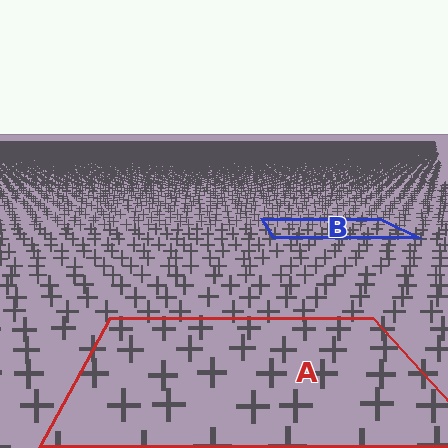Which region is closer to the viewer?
Region A is closer. The texture elements there are larger and more spread out.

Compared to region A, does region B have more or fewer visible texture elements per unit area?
Region B has more texture elements per unit area — they are packed more densely because it is farther away.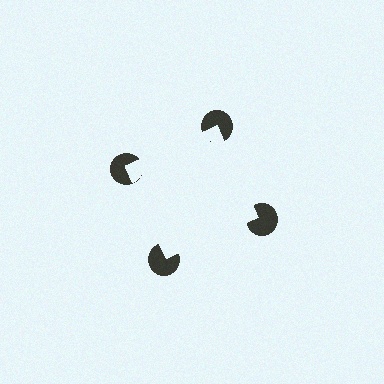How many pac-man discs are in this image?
There are 4 — one at each vertex of the illusory square.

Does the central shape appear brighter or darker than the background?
It typically appears slightly brighter than the background, even though no actual brightness change is drawn.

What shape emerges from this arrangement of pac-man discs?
An illusory square — its edges are inferred from the aligned wedge cuts in the pac-man discs, not physically drawn.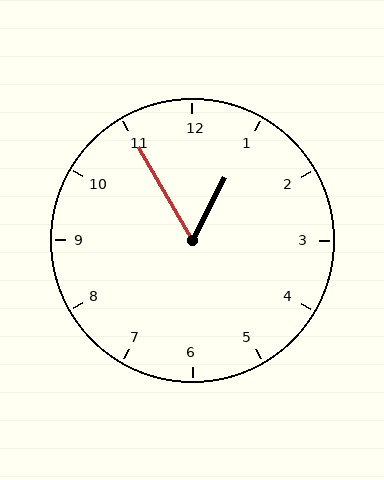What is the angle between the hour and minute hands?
Approximately 58 degrees.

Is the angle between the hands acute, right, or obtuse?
It is acute.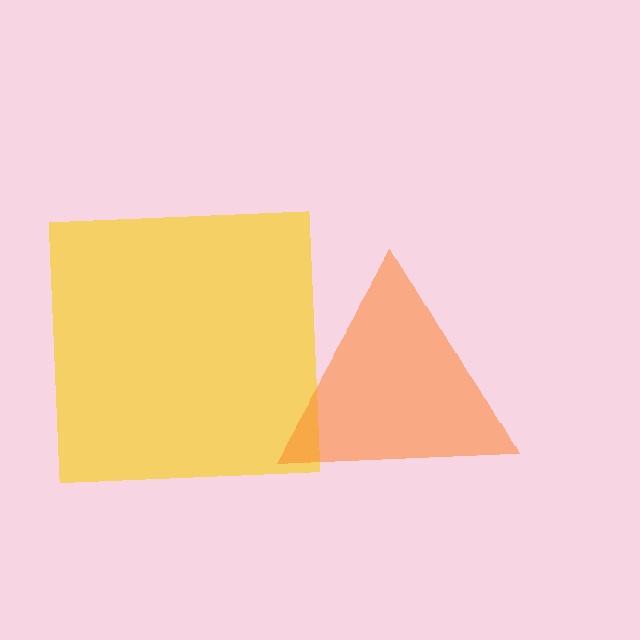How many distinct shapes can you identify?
There are 2 distinct shapes: a yellow square, an orange triangle.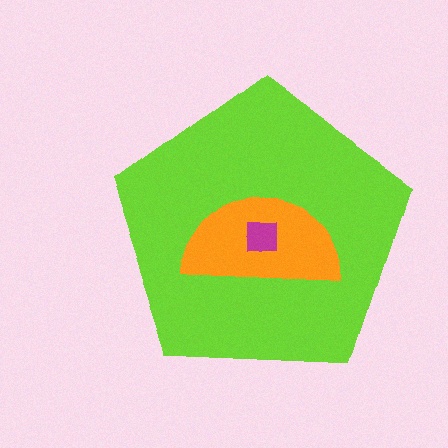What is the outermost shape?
The lime pentagon.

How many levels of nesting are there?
3.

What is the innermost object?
The magenta square.